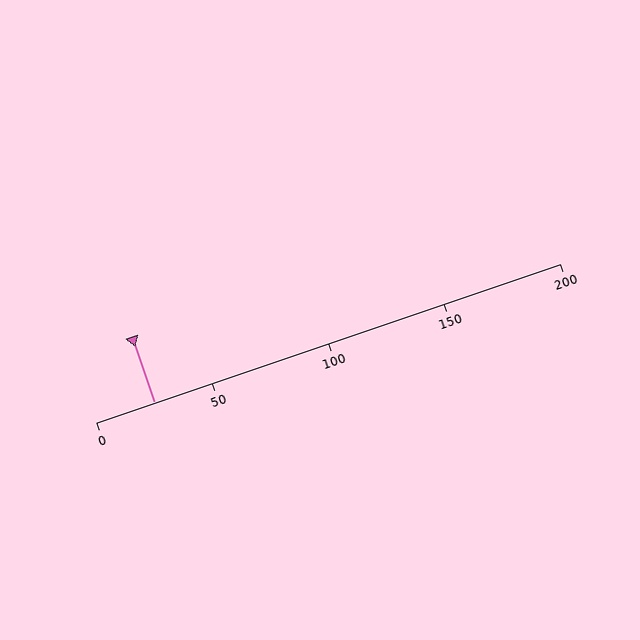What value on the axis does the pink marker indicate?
The marker indicates approximately 25.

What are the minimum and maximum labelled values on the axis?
The axis runs from 0 to 200.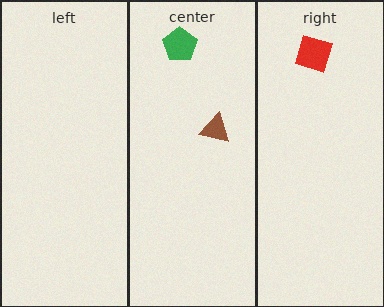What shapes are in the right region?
The red diamond.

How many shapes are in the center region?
2.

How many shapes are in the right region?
1.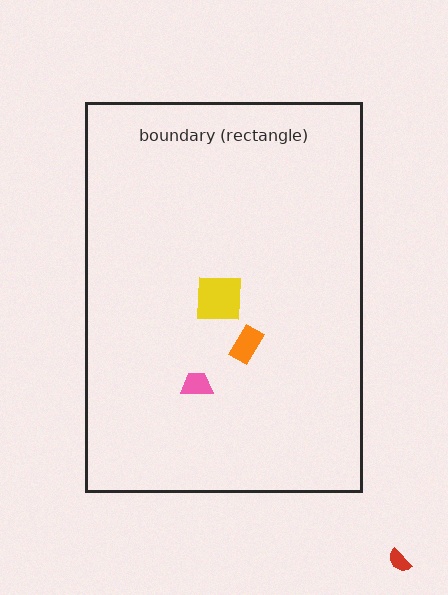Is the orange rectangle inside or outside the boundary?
Inside.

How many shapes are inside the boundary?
3 inside, 1 outside.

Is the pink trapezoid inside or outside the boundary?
Inside.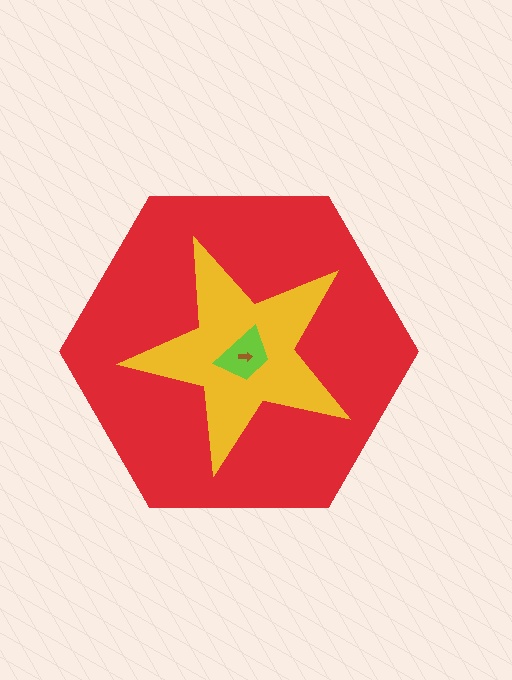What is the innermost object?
The brown arrow.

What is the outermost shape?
The red hexagon.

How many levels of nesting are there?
4.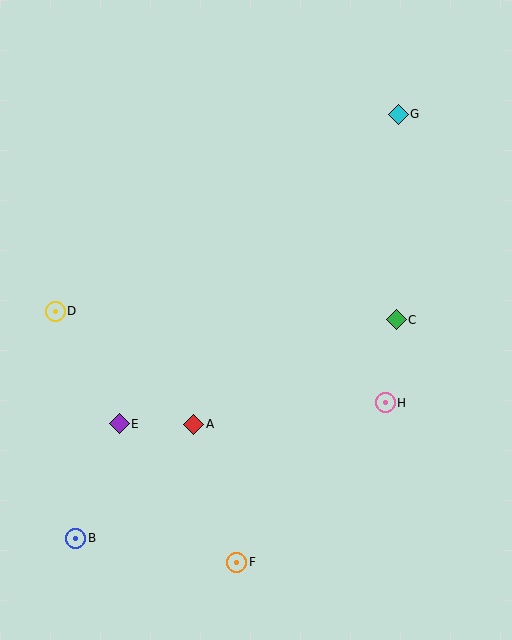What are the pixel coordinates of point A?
Point A is at (194, 424).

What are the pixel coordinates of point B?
Point B is at (76, 538).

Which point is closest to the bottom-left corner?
Point B is closest to the bottom-left corner.